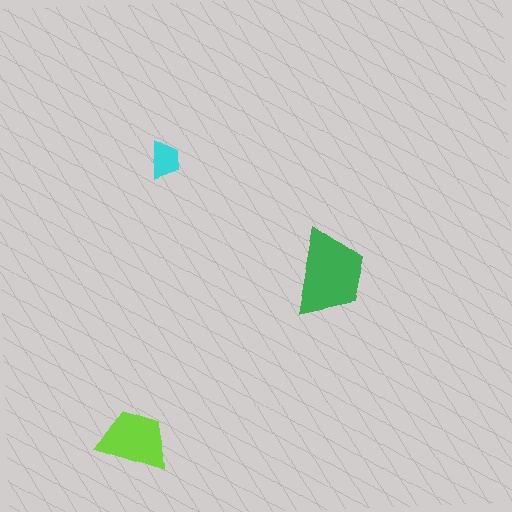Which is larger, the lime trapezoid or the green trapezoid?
The green one.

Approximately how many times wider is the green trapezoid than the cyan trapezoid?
About 2.5 times wider.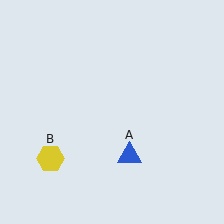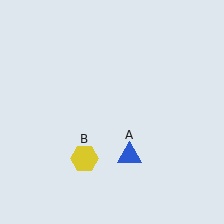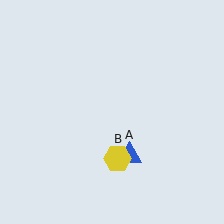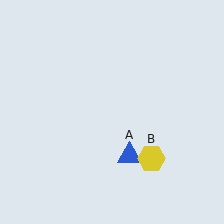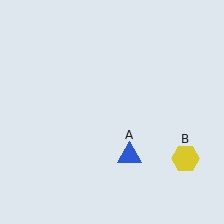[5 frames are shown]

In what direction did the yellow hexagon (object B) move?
The yellow hexagon (object B) moved right.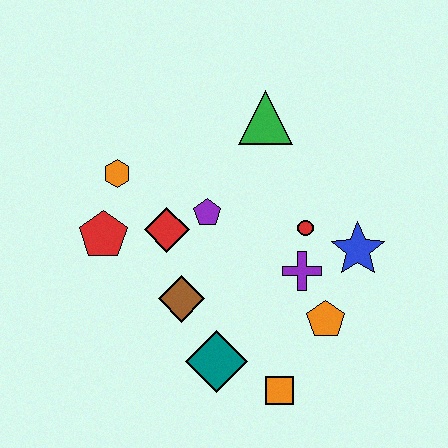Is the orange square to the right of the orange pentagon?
No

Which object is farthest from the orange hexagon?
The orange square is farthest from the orange hexagon.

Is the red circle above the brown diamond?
Yes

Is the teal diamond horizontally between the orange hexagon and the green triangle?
Yes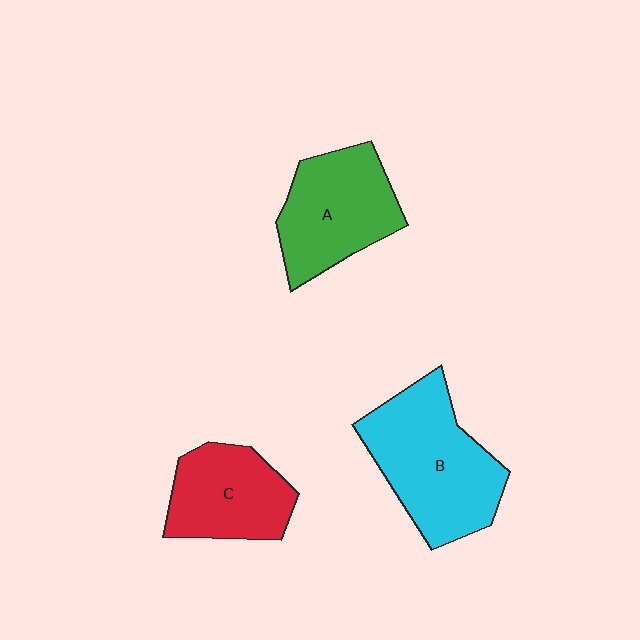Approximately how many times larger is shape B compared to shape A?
Approximately 1.3 times.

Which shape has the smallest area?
Shape C (red).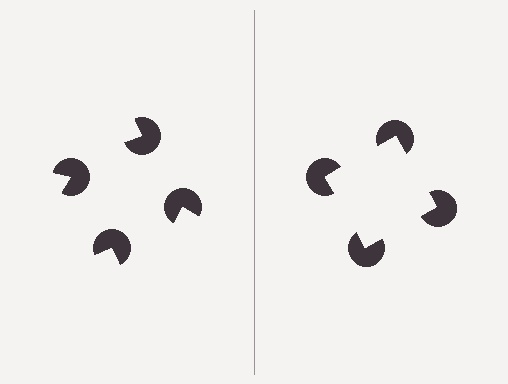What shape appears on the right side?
An illusory square.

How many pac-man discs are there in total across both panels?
8 — 4 on each side.